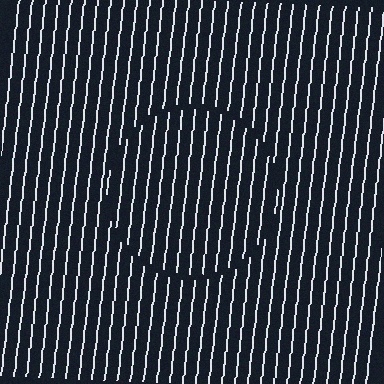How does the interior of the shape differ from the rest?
The interior of the shape contains the same grating, shifted by half a period — the contour is defined by the phase discontinuity where line-ends from the inner and outer gratings abut.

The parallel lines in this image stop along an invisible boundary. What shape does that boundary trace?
An illusory circle. The interior of the shape contains the same grating, shifted by half a period — the contour is defined by the phase discontinuity where line-ends from the inner and outer gratings abut.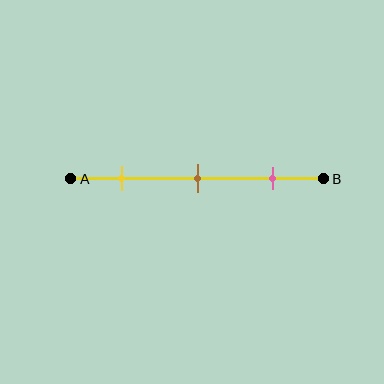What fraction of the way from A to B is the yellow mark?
The yellow mark is approximately 20% (0.2) of the way from A to B.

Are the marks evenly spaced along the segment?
Yes, the marks are approximately evenly spaced.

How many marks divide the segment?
There are 3 marks dividing the segment.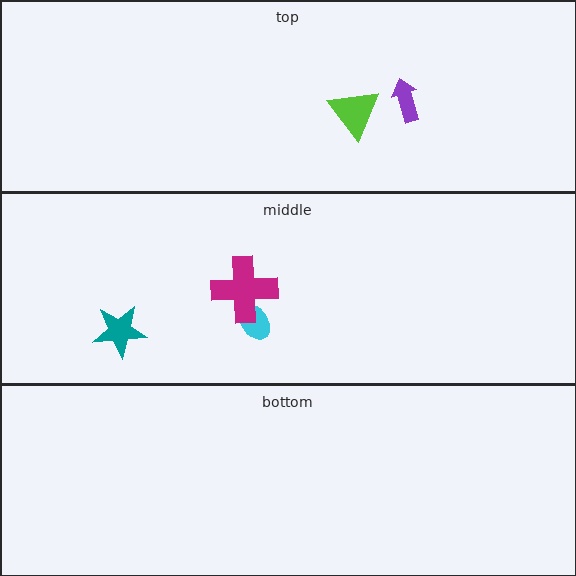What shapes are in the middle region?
The cyan ellipse, the teal star, the magenta cross.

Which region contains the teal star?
The middle region.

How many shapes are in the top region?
2.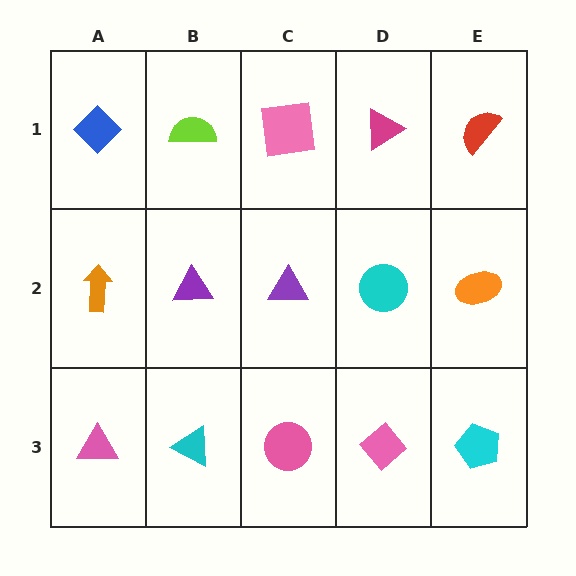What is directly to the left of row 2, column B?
An orange arrow.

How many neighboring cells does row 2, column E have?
3.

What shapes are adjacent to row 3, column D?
A cyan circle (row 2, column D), a pink circle (row 3, column C), a cyan pentagon (row 3, column E).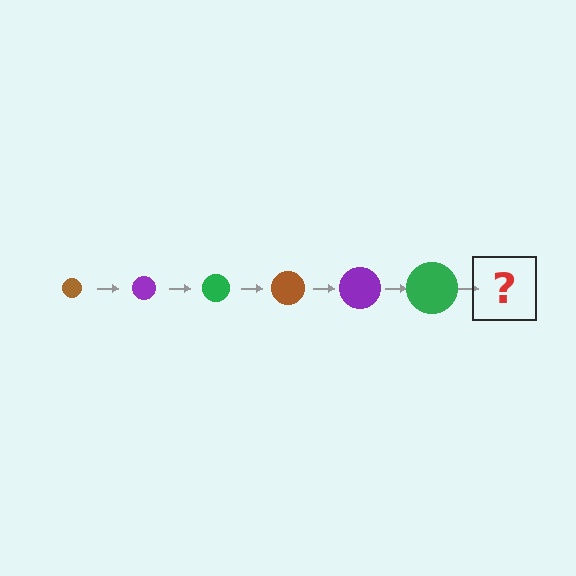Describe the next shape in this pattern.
It should be a brown circle, larger than the previous one.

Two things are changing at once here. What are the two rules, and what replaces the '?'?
The two rules are that the circle grows larger each step and the color cycles through brown, purple, and green. The '?' should be a brown circle, larger than the previous one.